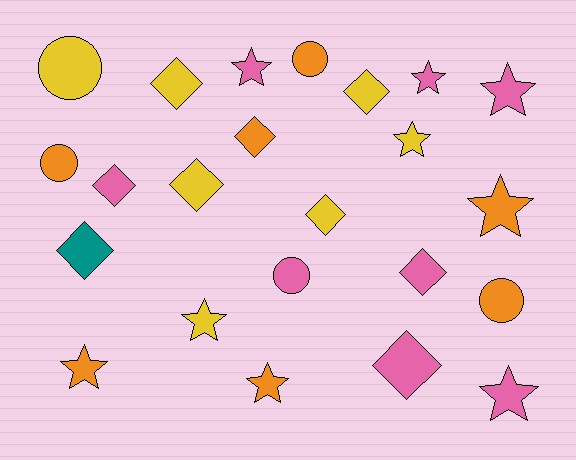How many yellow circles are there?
There is 1 yellow circle.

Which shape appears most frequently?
Star, with 9 objects.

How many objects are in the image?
There are 23 objects.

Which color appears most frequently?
Pink, with 8 objects.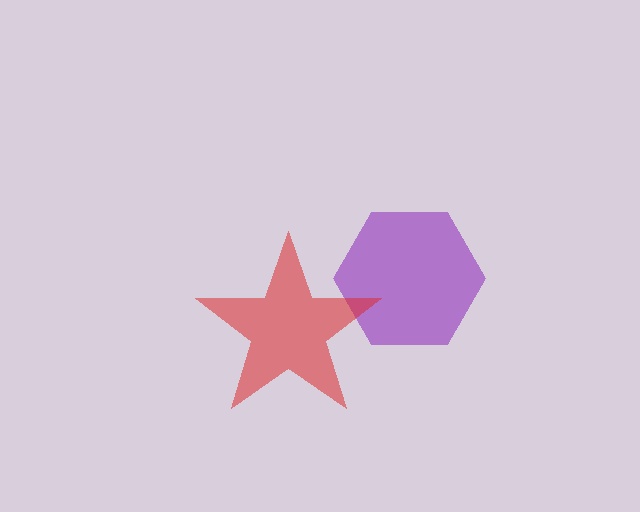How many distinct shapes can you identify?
There are 2 distinct shapes: a purple hexagon, a red star.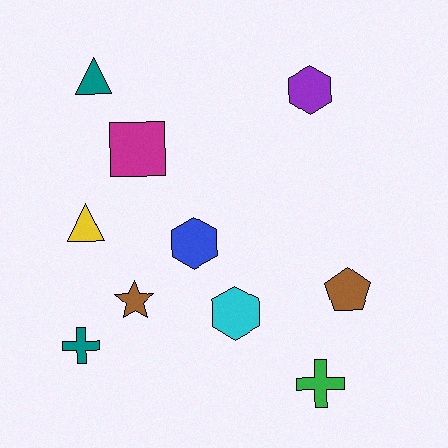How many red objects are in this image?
There are no red objects.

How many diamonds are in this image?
There are no diamonds.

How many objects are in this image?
There are 10 objects.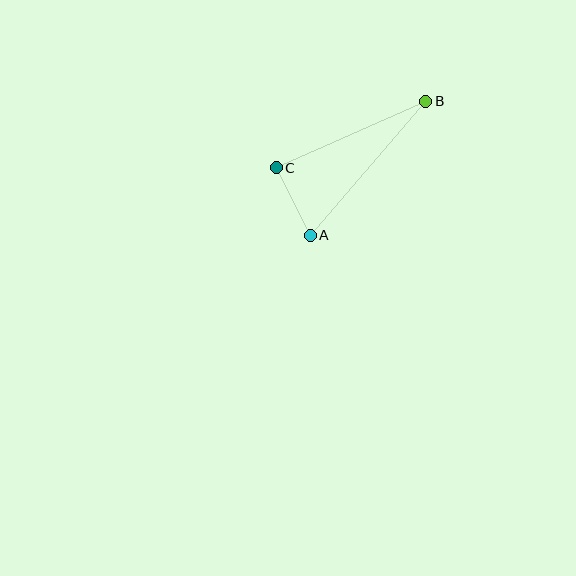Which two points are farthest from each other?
Points A and B are farthest from each other.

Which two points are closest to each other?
Points A and C are closest to each other.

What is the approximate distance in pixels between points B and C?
The distance between B and C is approximately 164 pixels.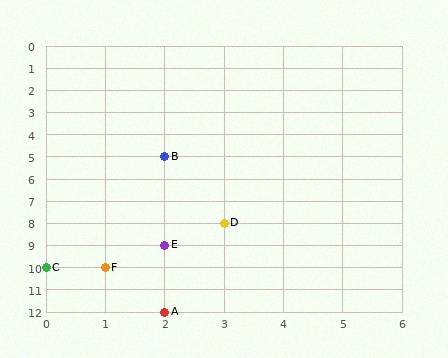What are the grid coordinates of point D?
Point D is at grid coordinates (3, 8).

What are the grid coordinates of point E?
Point E is at grid coordinates (2, 9).